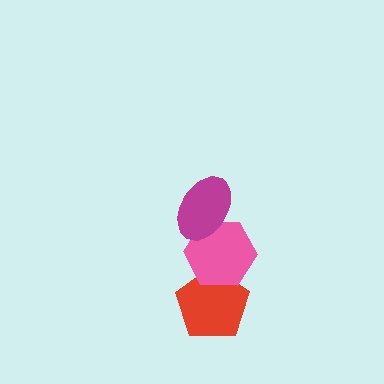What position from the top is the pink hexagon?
The pink hexagon is 2nd from the top.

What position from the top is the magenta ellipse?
The magenta ellipse is 1st from the top.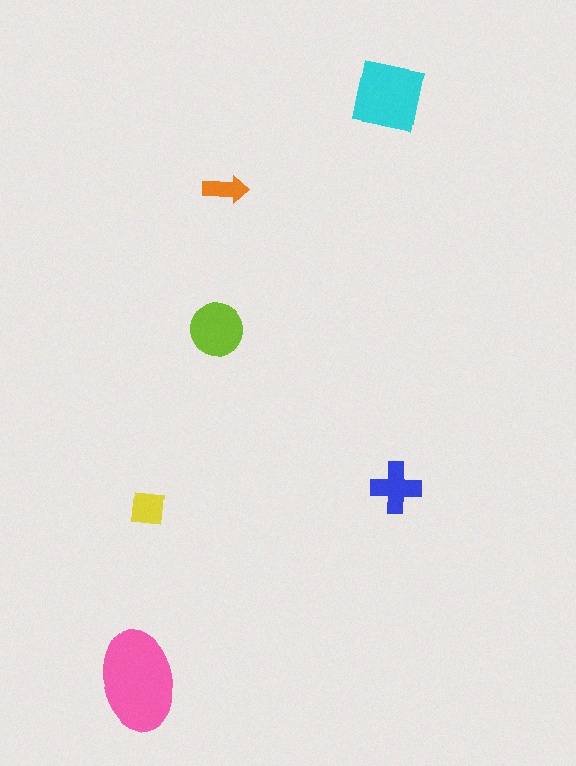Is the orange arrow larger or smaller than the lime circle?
Smaller.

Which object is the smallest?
The orange arrow.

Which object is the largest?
The pink ellipse.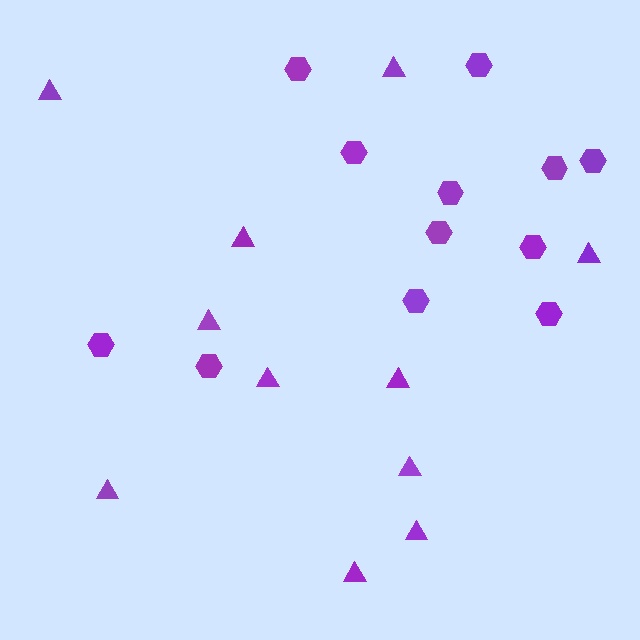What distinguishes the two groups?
There are 2 groups: one group of hexagons (12) and one group of triangles (11).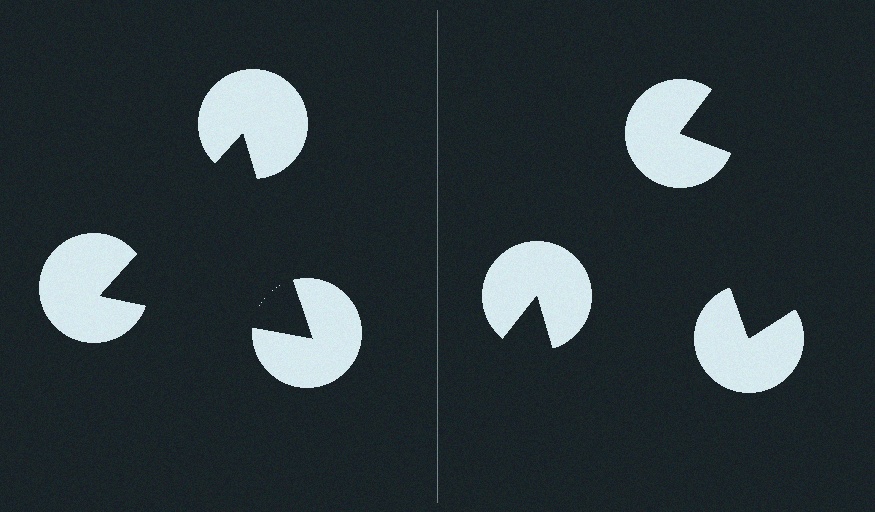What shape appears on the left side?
An illusory triangle.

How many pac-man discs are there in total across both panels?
6 — 3 on each side.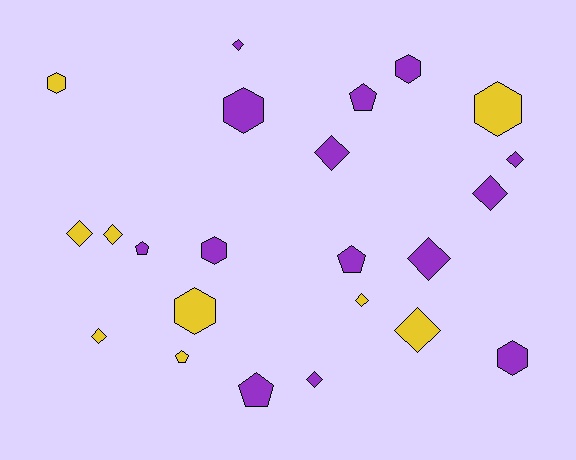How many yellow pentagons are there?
There is 1 yellow pentagon.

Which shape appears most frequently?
Diamond, with 11 objects.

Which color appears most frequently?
Purple, with 14 objects.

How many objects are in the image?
There are 23 objects.